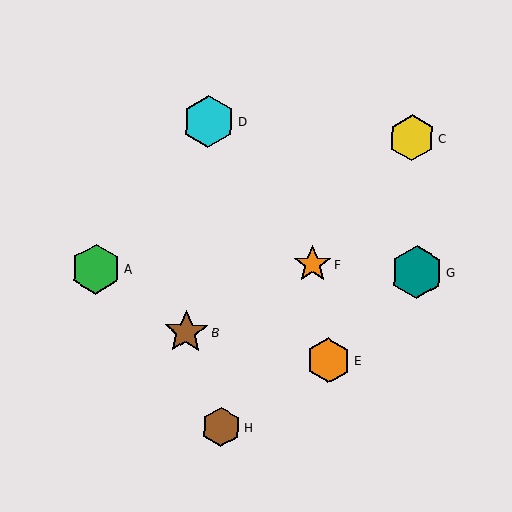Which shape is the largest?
The teal hexagon (labeled G) is the largest.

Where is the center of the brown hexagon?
The center of the brown hexagon is at (221, 427).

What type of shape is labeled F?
Shape F is an orange star.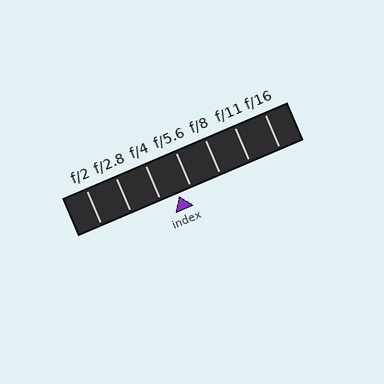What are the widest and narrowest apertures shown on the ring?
The widest aperture shown is f/2 and the narrowest is f/16.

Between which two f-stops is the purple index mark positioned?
The index mark is between f/4 and f/5.6.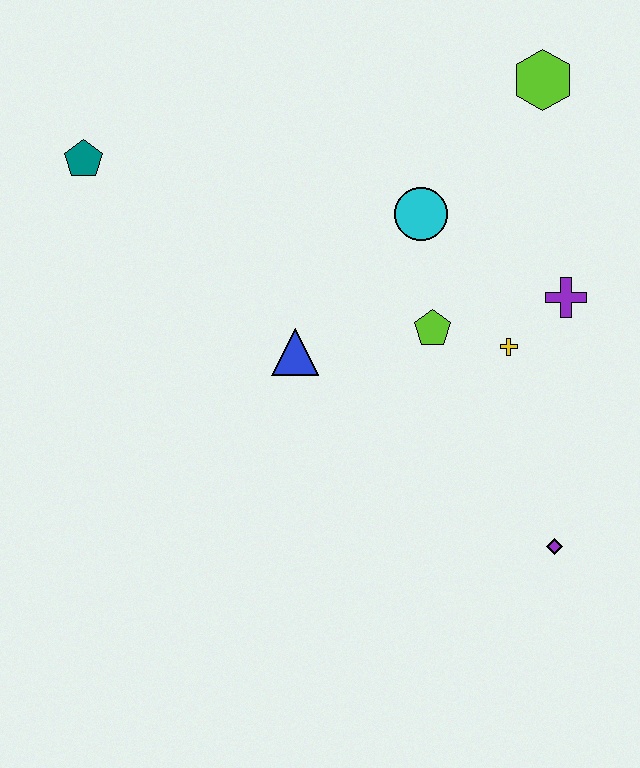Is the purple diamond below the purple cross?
Yes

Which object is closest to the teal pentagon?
The blue triangle is closest to the teal pentagon.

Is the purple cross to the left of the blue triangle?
No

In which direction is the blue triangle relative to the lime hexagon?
The blue triangle is below the lime hexagon.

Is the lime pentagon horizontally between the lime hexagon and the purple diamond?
No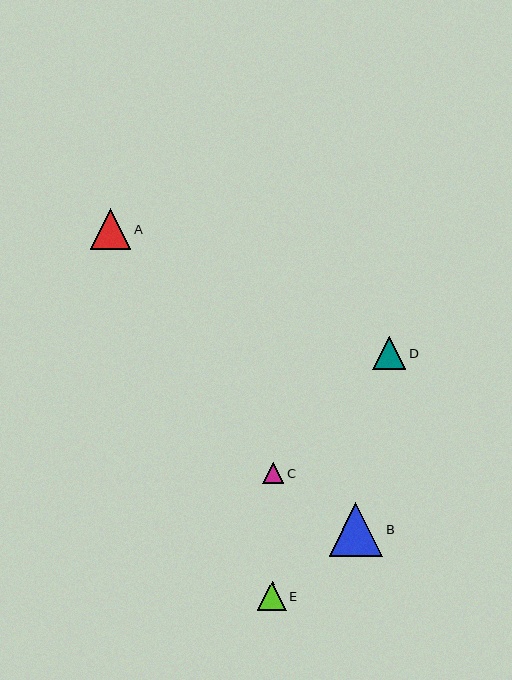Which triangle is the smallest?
Triangle C is the smallest with a size of approximately 21 pixels.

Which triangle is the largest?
Triangle B is the largest with a size of approximately 54 pixels.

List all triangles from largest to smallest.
From largest to smallest: B, A, D, E, C.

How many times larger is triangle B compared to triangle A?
Triangle B is approximately 1.3 times the size of triangle A.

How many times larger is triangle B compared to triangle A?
Triangle B is approximately 1.3 times the size of triangle A.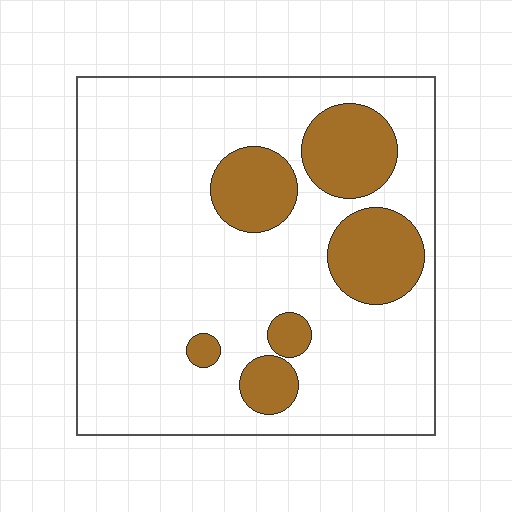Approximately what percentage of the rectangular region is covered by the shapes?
Approximately 20%.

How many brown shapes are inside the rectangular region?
6.